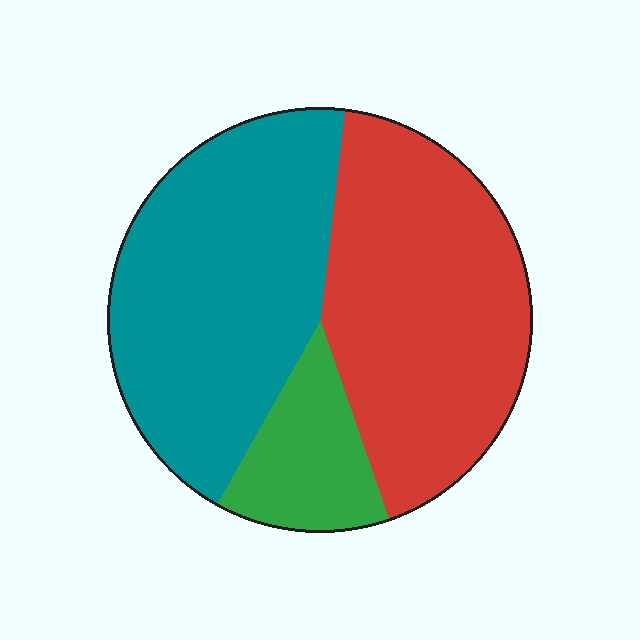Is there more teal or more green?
Teal.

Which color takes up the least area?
Green, at roughly 15%.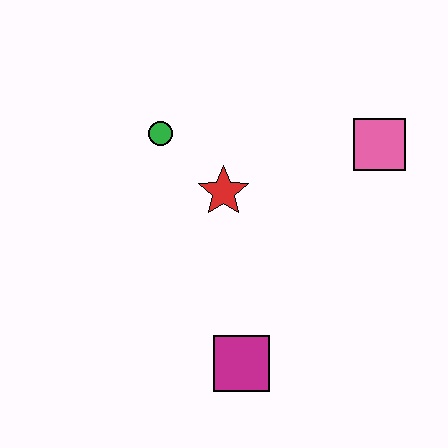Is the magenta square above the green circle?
No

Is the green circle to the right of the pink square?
No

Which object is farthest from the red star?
The magenta square is farthest from the red star.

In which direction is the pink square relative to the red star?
The pink square is to the right of the red star.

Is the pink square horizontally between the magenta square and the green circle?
No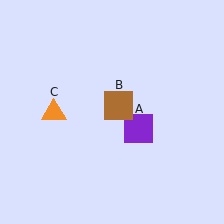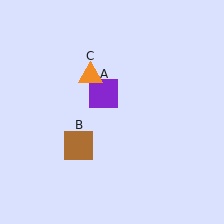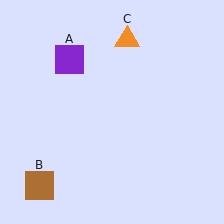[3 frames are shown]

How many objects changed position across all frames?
3 objects changed position: purple square (object A), brown square (object B), orange triangle (object C).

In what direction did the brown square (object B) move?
The brown square (object B) moved down and to the left.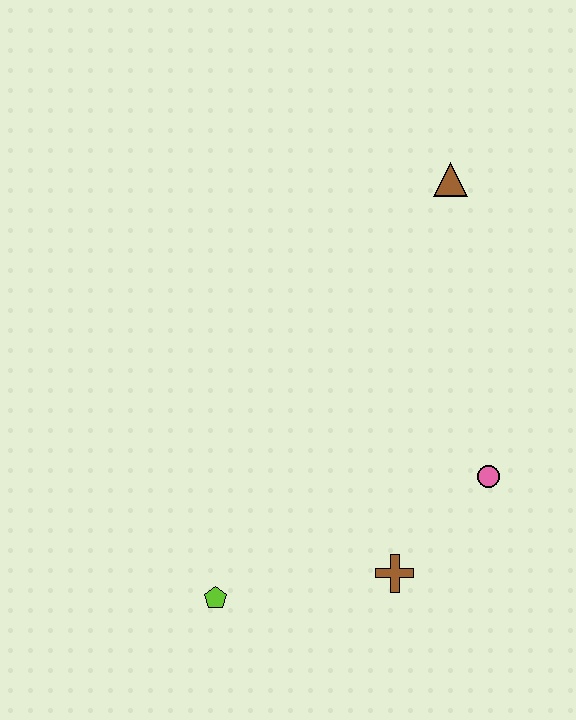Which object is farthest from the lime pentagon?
The brown triangle is farthest from the lime pentagon.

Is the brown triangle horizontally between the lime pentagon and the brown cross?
No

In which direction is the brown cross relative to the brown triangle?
The brown cross is below the brown triangle.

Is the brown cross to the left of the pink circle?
Yes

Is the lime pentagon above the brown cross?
No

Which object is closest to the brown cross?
The pink circle is closest to the brown cross.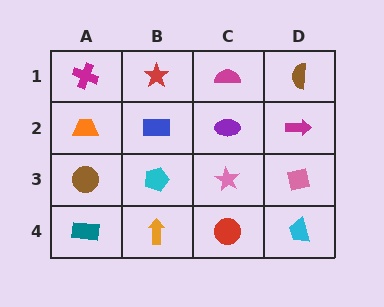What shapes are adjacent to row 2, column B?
A red star (row 1, column B), a cyan pentagon (row 3, column B), an orange trapezoid (row 2, column A), a purple ellipse (row 2, column C).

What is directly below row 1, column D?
A magenta arrow.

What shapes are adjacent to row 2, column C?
A magenta semicircle (row 1, column C), a pink star (row 3, column C), a blue rectangle (row 2, column B), a magenta arrow (row 2, column D).